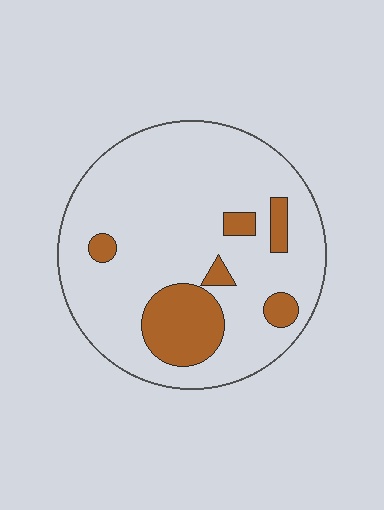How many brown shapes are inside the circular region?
6.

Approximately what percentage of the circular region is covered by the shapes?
Approximately 15%.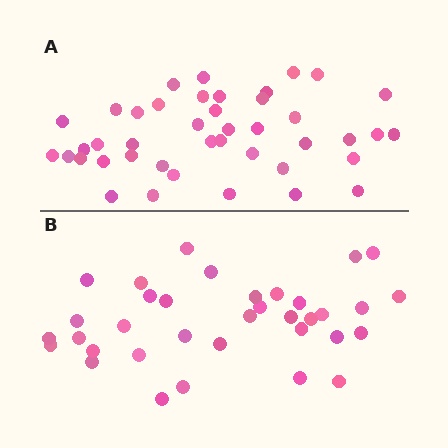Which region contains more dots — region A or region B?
Region A (the top region) has more dots.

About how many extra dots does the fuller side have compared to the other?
Region A has roughly 8 or so more dots than region B.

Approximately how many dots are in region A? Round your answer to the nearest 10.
About 40 dots. (The exact count is 42, which rounds to 40.)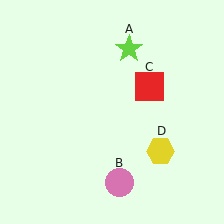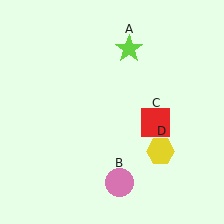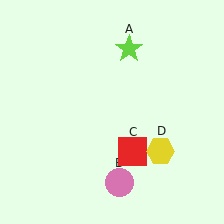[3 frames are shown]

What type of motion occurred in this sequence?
The red square (object C) rotated clockwise around the center of the scene.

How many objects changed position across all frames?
1 object changed position: red square (object C).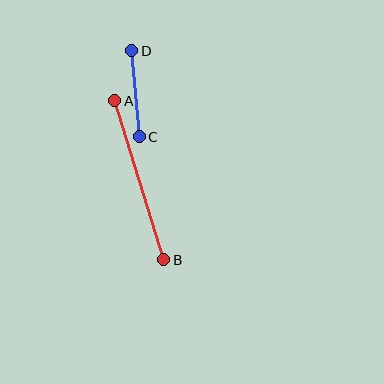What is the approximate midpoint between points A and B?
The midpoint is at approximately (139, 180) pixels.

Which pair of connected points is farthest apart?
Points A and B are farthest apart.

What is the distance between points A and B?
The distance is approximately 166 pixels.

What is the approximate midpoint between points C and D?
The midpoint is at approximately (136, 94) pixels.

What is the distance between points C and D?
The distance is approximately 86 pixels.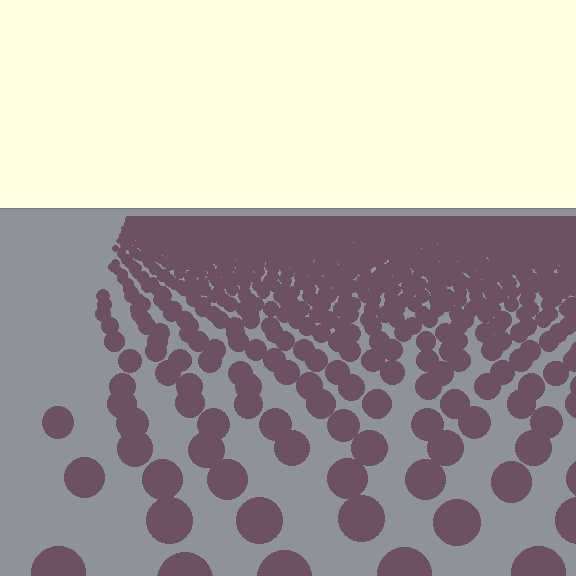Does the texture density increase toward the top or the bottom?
Density increases toward the top.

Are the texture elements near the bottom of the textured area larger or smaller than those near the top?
Larger. Near the bottom, elements are closer to the viewer and appear at a bigger on-screen size.